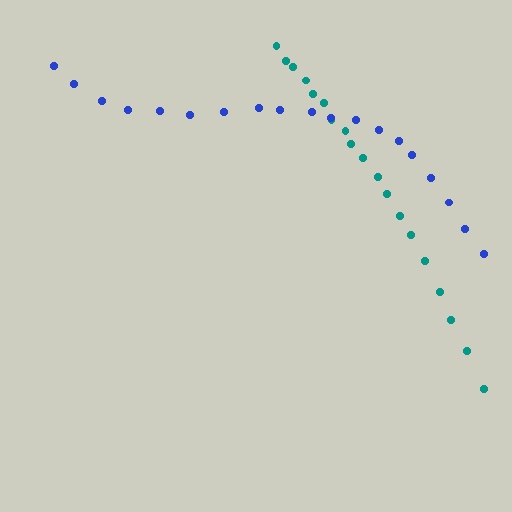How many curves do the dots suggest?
There are 2 distinct paths.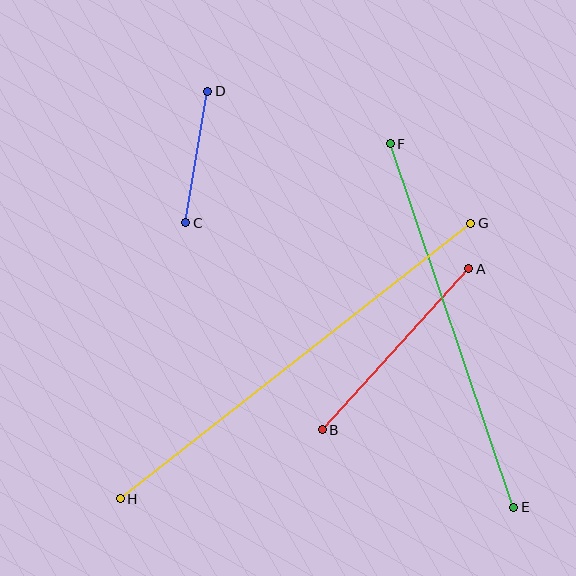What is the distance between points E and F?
The distance is approximately 384 pixels.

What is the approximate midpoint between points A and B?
The midpoint is at approximately (396, 349) pixels.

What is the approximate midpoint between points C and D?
The midpoint is at approximately (197, 157) pixels.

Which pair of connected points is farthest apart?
Points G and H are farthest apart.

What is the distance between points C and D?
The distance is approximately 133 pixels.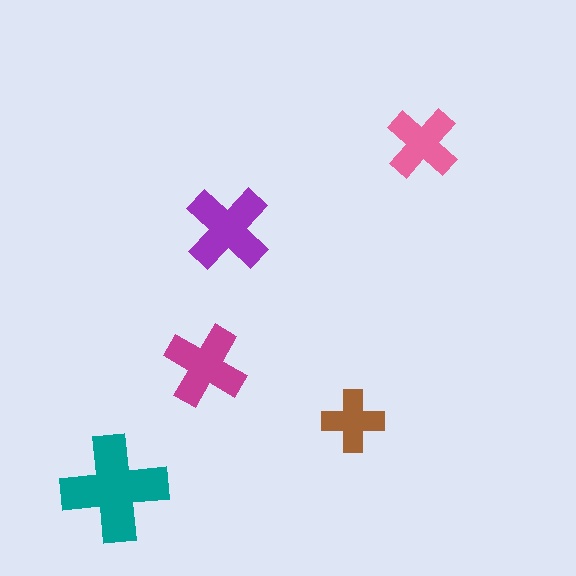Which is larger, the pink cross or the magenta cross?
The magenta one.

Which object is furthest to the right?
The pink cross is rightmost.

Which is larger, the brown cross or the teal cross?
The teal one.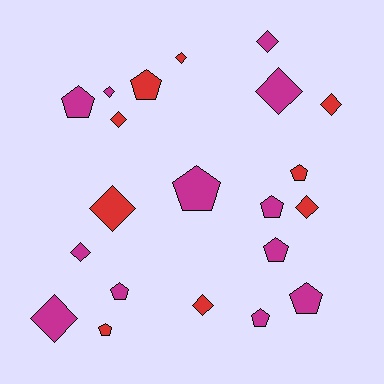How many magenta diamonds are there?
There are 5 magenta diamonds.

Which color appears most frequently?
Magenta, with 12 objects.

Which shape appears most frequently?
Diamond, with 11 objects.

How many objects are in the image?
There are 21 objects.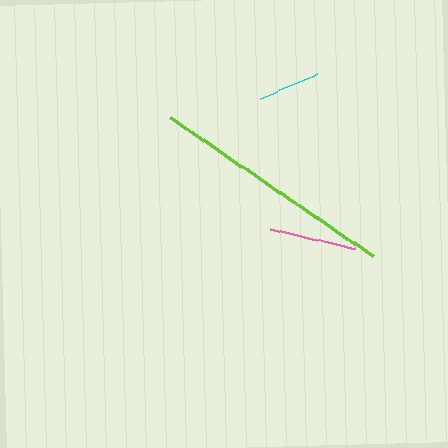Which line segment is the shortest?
The cyan line is the shortest at approximately 63 pixels.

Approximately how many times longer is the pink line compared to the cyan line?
The pink line is approximately 1.4 times the length of the cyan line.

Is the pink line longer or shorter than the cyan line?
The pink line is longer than the cyan line.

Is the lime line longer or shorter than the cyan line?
The lime line is longer than the cyan line.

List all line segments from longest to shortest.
From longest to shortest: lime, pink, cyan.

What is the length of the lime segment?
The lime segment is approximately 246 pixels long.